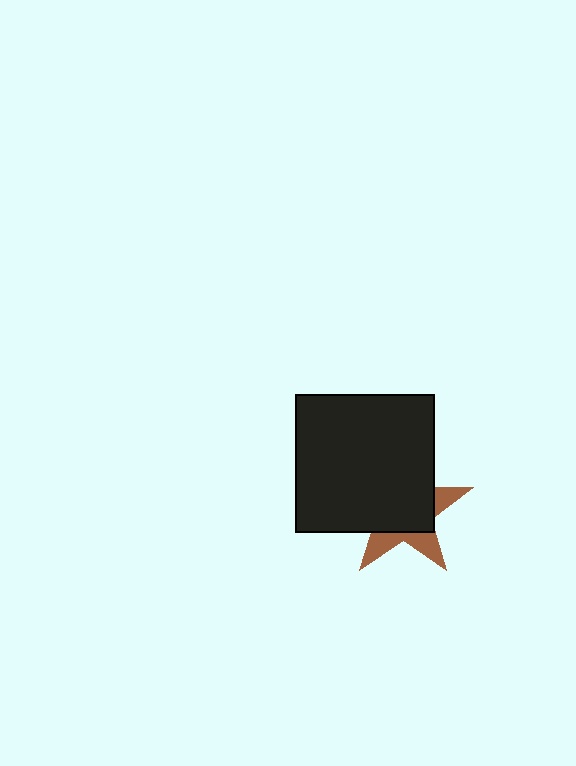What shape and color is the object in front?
The object in front is a black square.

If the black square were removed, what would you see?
You would see the complete brown star.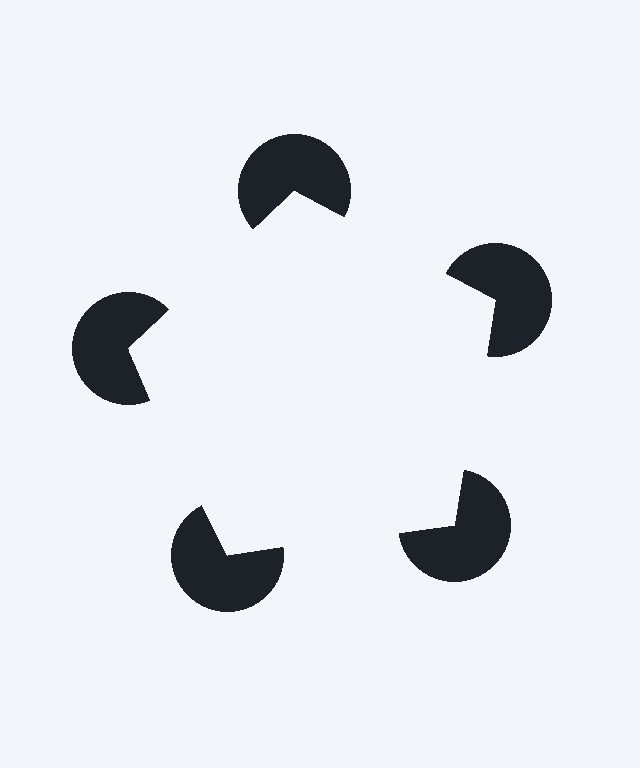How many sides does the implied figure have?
5 sides.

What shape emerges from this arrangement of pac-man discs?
An illusory pentagon — its edges are inferred from the aligned wedge cuts in the pac-man discs, not physically drawn.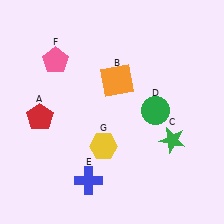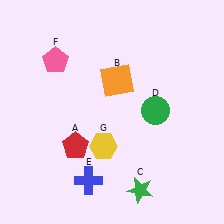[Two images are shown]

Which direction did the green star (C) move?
The green star (C) moved down.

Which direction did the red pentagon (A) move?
The red pentagon (A) moved right.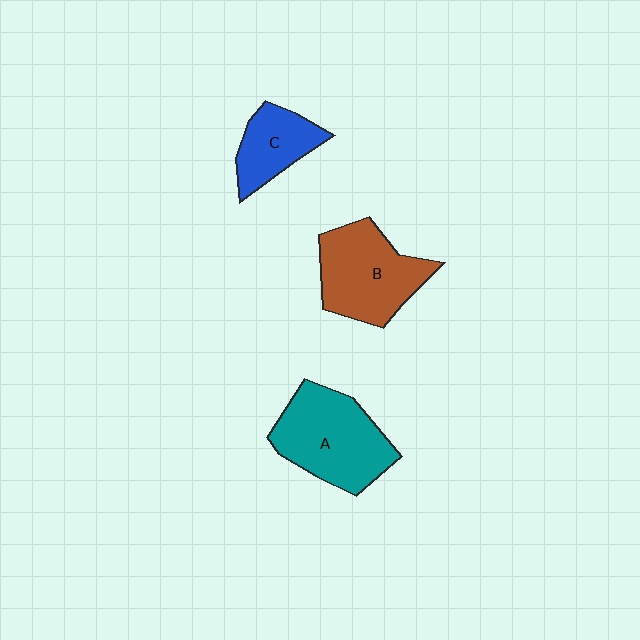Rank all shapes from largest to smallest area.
From largest to smallest: A (teal), B (brown), C (blue).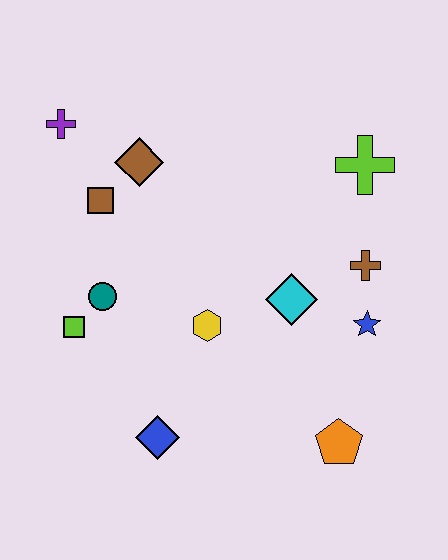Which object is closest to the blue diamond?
The yellow hexagon is closest to the blue diamond.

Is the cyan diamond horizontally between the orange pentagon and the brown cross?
No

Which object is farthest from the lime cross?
The blue diamond is farthest from the lime cross.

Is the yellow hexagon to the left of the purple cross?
No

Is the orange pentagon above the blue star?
No